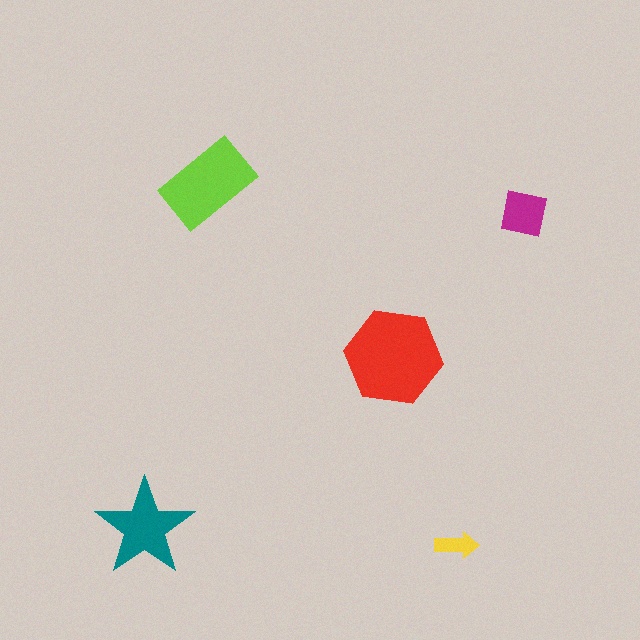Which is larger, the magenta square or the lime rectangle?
The lime rectangle.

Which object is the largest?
The red hexagon.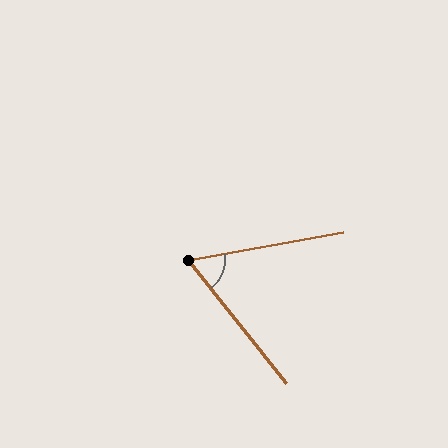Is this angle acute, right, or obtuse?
It is acute.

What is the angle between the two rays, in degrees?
Approximately 62 degrees.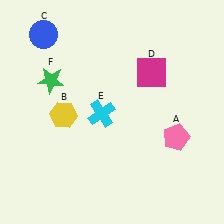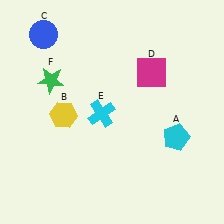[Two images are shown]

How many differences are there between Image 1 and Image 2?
There is 1 difference between the two images.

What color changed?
The pentagon (A) changed from pink in Image 1 to cyan in Image 2.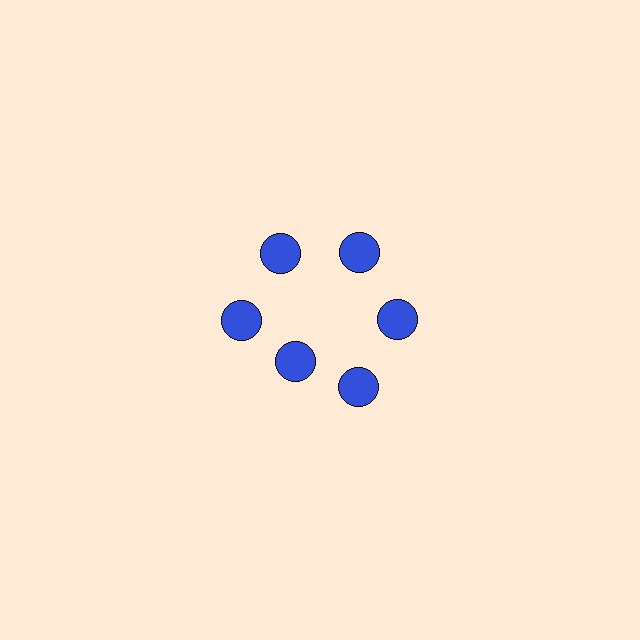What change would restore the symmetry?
The symmetry would be restored by moving it outward, back onto the ring so that all 6 circles sit at equal angles and equal distance from the center.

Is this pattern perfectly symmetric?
No. The 6 blue circles are arranged in a ring, but one element near the 7 o'clock position is pulled inward toward the center, breaking the 6-fold rotational symmetry.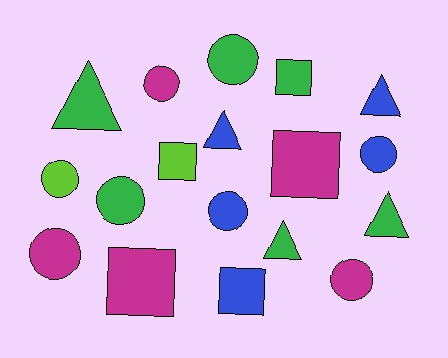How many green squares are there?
There is 1 green square.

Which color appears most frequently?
Green, with 6 objects.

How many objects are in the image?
There are 18 objects.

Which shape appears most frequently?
Circle, with 8 objects.